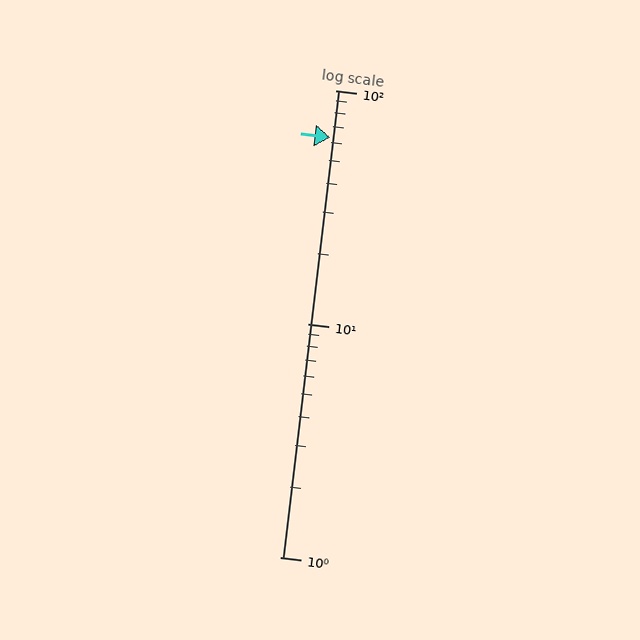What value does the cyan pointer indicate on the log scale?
The pointer indicates approximately 63.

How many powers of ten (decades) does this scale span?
The scale spans 2 decades, from 1 to 100.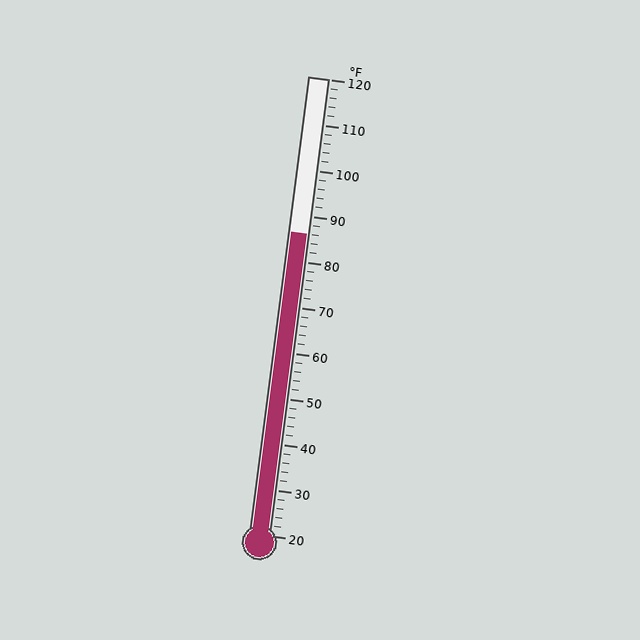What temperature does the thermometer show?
The thermometer shows approximately 86°F.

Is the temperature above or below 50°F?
The temperature is above 50°F.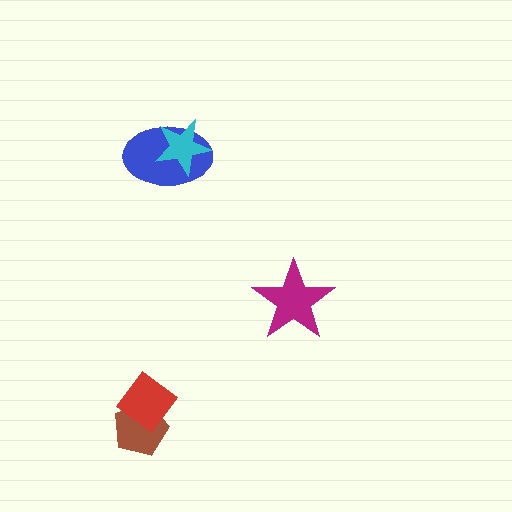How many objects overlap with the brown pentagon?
1 object overlaps with the brown pentagon.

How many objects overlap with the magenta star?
0 objects overlap with the magenta star.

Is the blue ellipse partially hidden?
Yes, it is partially covered by another shape.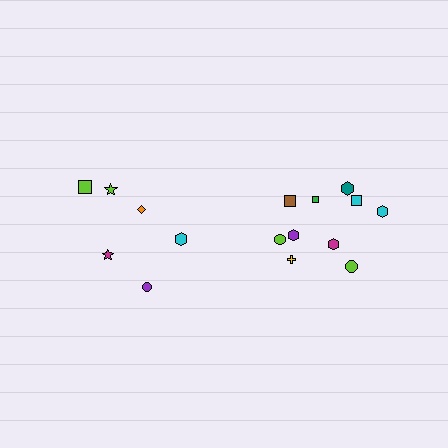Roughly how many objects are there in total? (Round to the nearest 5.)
Roughly 15 objects in total.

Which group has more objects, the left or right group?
The right group.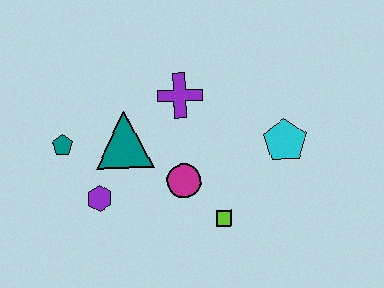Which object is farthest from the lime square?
The teal pentagon is farthest from the lime square.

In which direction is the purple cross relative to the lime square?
The purple cross is above the lime square.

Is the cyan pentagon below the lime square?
No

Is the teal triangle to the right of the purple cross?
No